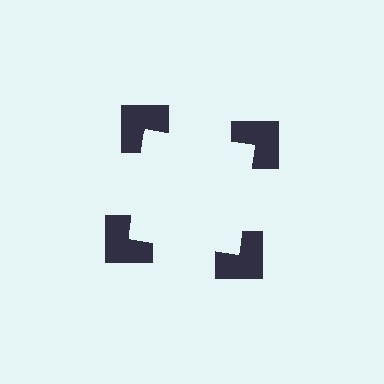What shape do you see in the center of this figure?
An illusory square — its edges are inferred from the aligned wedge cuts in the notched squares, not physically drawn.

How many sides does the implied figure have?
4 sides.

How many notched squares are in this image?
There are 4 — one at each vertex of the illusory square.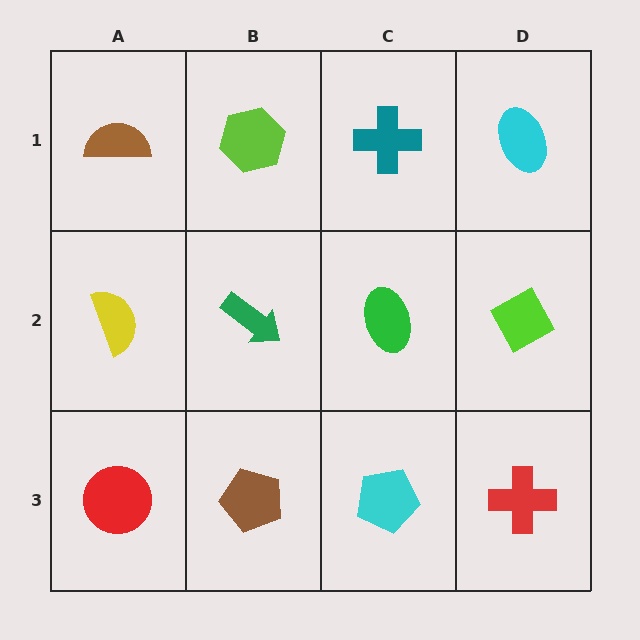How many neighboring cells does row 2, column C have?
4.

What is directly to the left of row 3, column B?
A red circle.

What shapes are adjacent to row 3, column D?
A lime diamond (row 2, column D), a cyan pentagon (row 3, column C).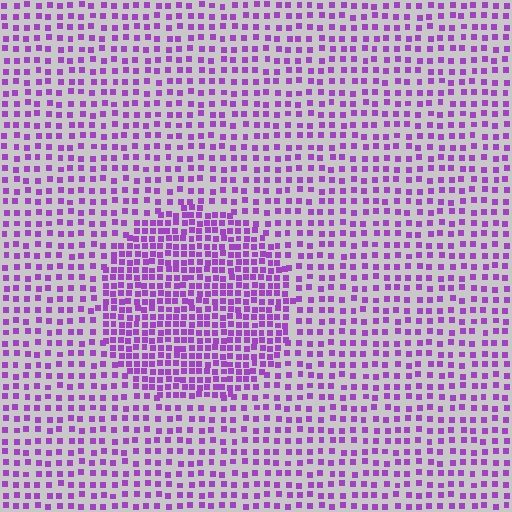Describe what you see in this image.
The image contains small purple elements arranged at two different densities. A circle-shaped region is visible where the elements are more densely packed than the surrounding area.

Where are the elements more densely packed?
The elements are more densely packed inside the circle boundary.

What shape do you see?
I see a circle.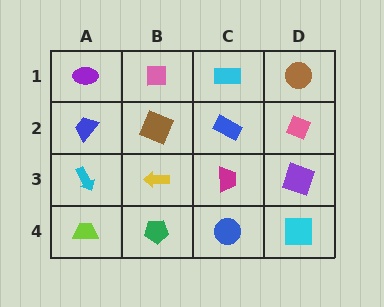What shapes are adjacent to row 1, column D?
A pink diamond (row 2, column D), a cyan rectangle (row 1, column C).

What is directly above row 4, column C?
A magenta trapezoid.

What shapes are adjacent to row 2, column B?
A pink square (row 1, column B), a yellow arrow (row 3, column B), a blue trapezoid (row 2, column A), a blue rectangle (row 2, column C).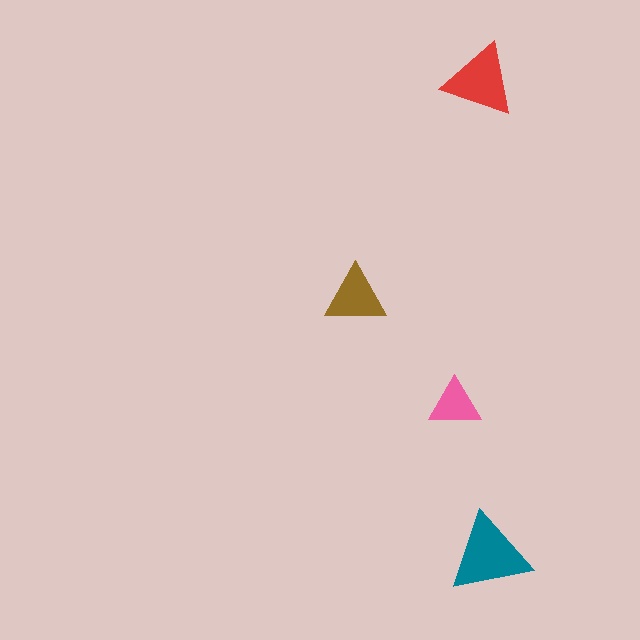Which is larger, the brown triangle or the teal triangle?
The teal one.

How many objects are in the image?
There are 4 objects in the image.